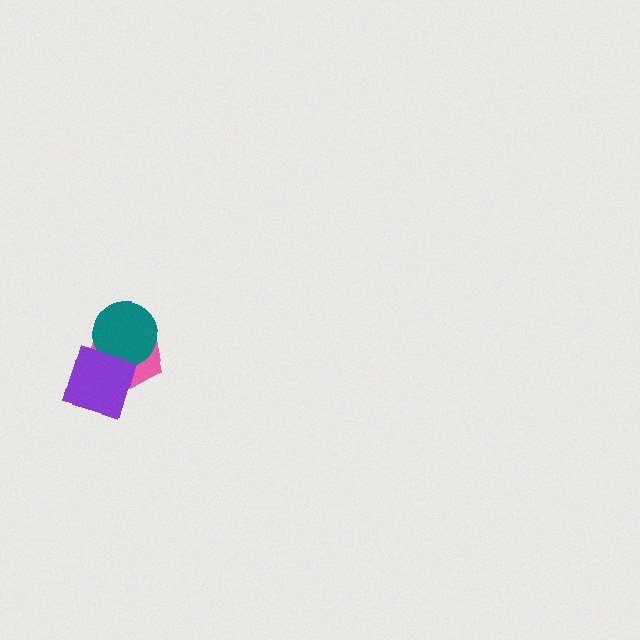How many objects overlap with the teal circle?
2 objects overlap with the teal circle.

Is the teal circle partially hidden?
Yes, it is partially covered by another shape.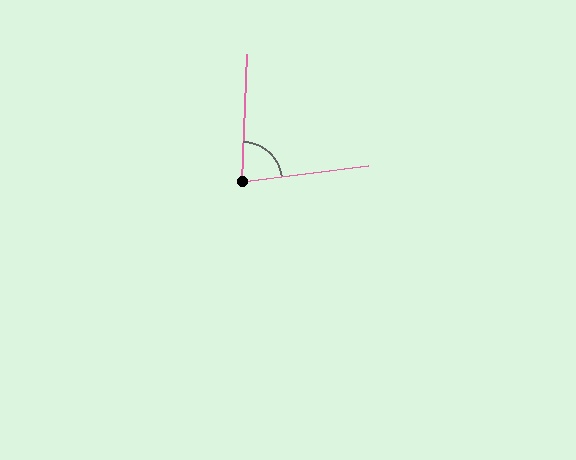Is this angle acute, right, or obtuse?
It is acute.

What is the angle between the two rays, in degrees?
Approximately 80 degrees.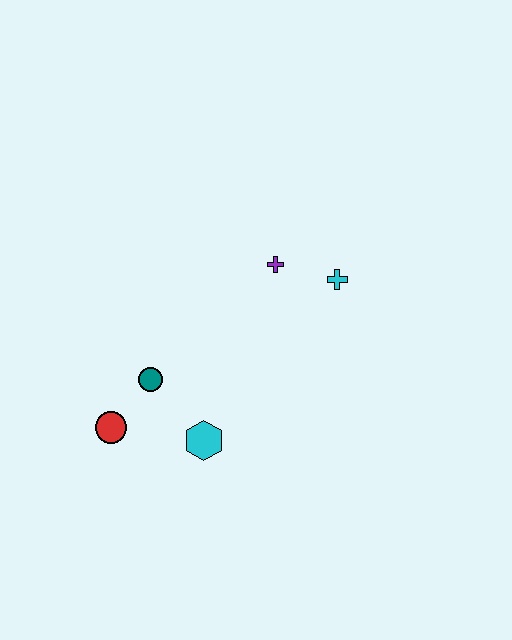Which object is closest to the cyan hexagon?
The teal circle is closest to the cyan hexagon.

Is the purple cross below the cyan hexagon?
No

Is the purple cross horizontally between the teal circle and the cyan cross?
Yes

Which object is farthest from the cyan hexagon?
The cyan cross is farthest from the cyan hexagon.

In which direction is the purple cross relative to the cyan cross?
The purple cross is to the left of the cyan cross.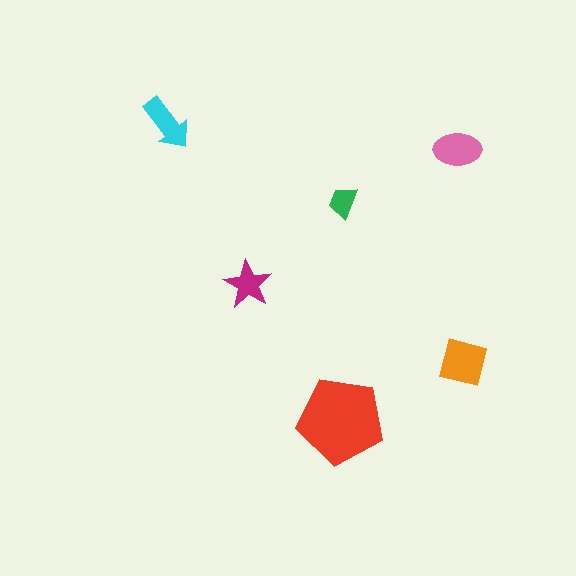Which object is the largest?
The red pentagon.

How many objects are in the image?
There are 6 objects in the image.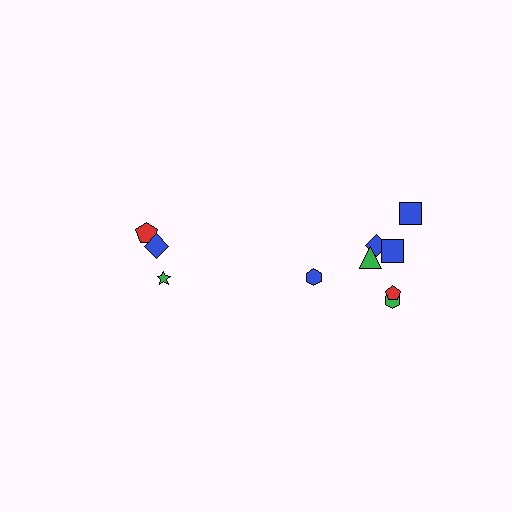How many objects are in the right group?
There are 7 objects.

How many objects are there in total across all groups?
There are 10 objects.